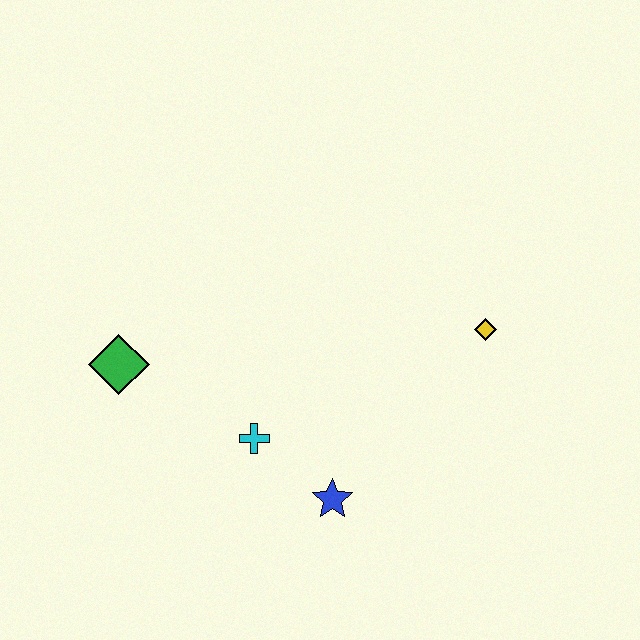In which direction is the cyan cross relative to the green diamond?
The cyan cross is to the right of the green diamond.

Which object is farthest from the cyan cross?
The yellow diamond is farthest from the cyan cross.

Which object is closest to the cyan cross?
The blue star is closest to the cyan cross.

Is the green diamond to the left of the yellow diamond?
Yes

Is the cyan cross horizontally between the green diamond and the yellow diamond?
Yes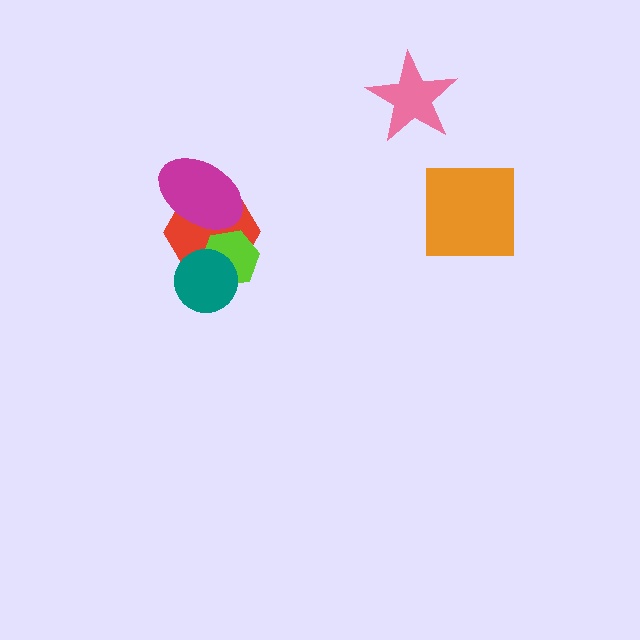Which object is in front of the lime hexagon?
The teal circle is in front of the lime hexagon.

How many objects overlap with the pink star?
0 objects overlap with the pink star.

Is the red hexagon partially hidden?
Yes, it is partially covered by another shape.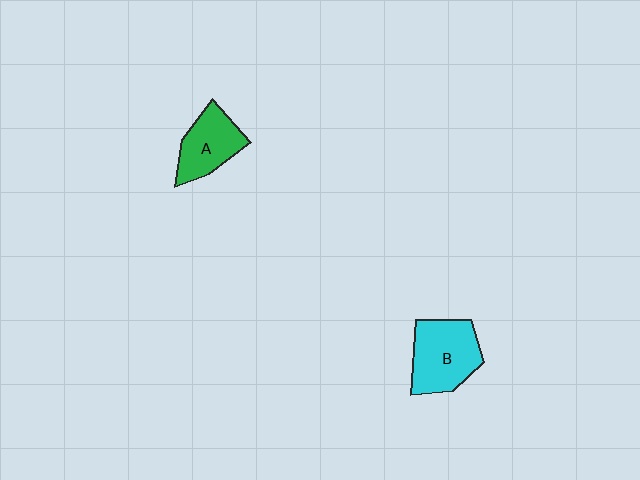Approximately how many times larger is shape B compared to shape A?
Approximately 1.3 times.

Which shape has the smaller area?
Shape A (green).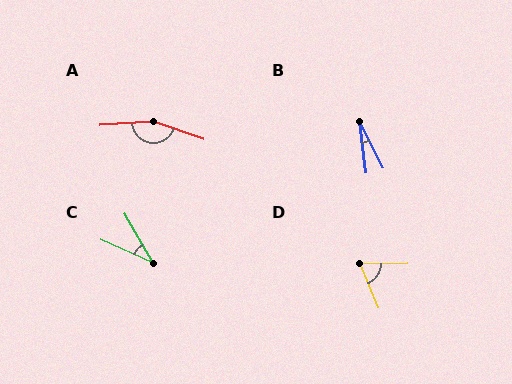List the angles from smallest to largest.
B (19°), C (36°), D (67°), A (157°).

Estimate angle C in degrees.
Approximately 36 degrees.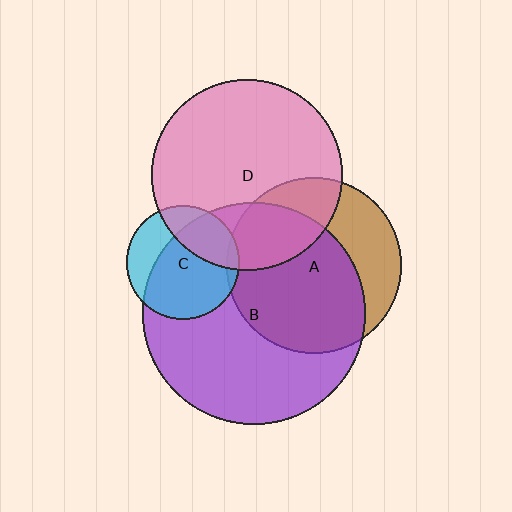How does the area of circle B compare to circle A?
Approximately 1.6 times.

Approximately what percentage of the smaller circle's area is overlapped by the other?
Approximately 30%.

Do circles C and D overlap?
Yes.